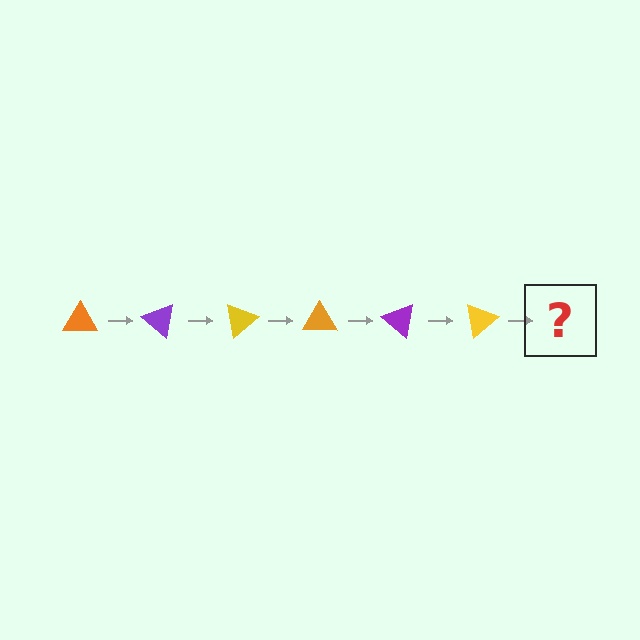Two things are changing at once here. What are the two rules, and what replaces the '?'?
The two rules are that it rotates 40 degrees each step and the color cycles through orange, purple, and yellow. The '?' should be an orange triangle, rotated 240 degrees from the start.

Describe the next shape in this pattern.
It should be an orange triangle, rotated 240 degrees from the start.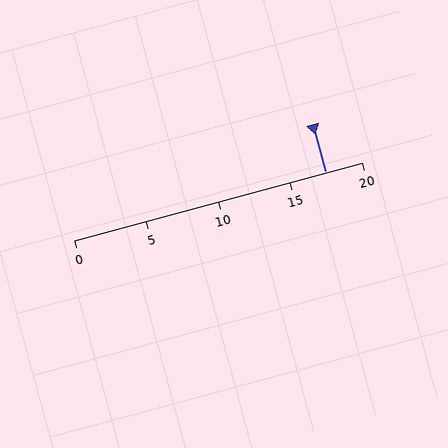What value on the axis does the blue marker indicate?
The marker indicates approximately 17.5.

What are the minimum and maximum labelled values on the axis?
The axis runs from 0 to 20.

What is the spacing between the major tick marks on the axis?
The major ticks are spaced 5 apart.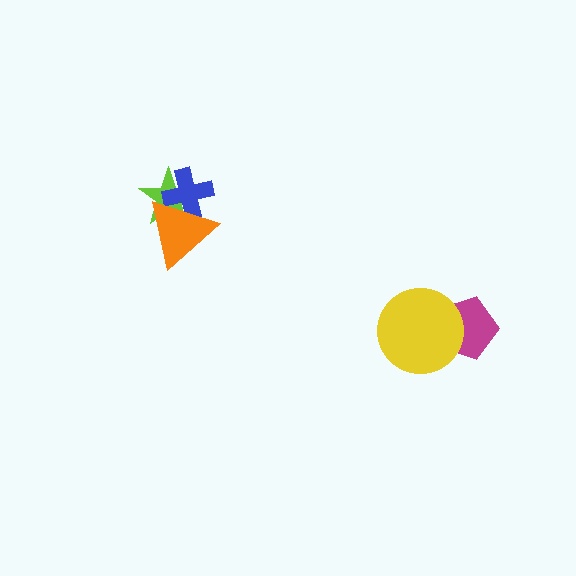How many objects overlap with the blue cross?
2 objects overlap with the blue cross.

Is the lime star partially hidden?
Yes, it is partially covered by another shape.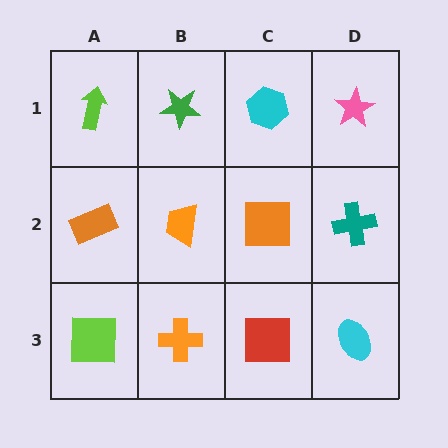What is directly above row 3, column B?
An orange trapezoid.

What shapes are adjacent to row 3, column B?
An orange trapezoid (row 2, column B), a lime square (row 3, column A), a red square (row 3, column C).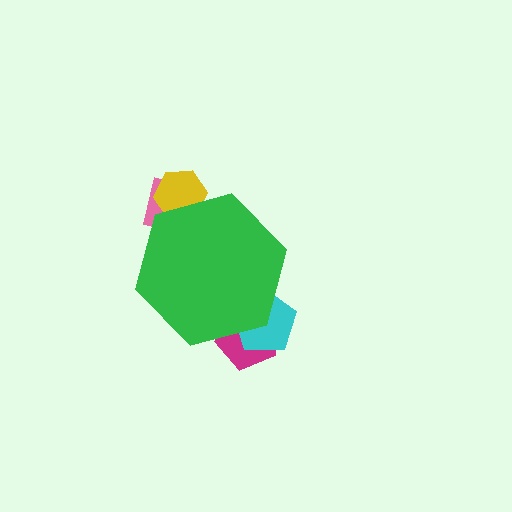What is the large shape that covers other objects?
A green hexagon.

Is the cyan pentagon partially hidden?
Yes, the cyan pentagon is partially hidden behind the green hexagon.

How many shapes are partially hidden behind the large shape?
4 shapes are partially hidden.